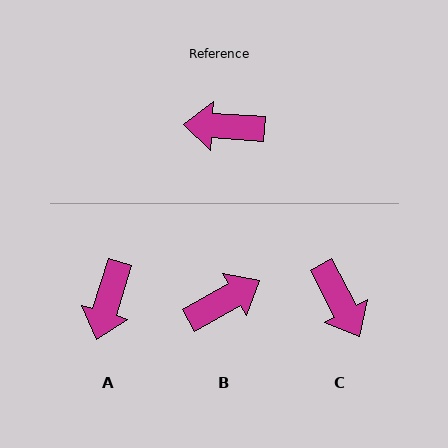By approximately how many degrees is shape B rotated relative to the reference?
Approximately 147 degrees clockwise.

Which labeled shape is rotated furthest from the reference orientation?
B, about 147 degrees away.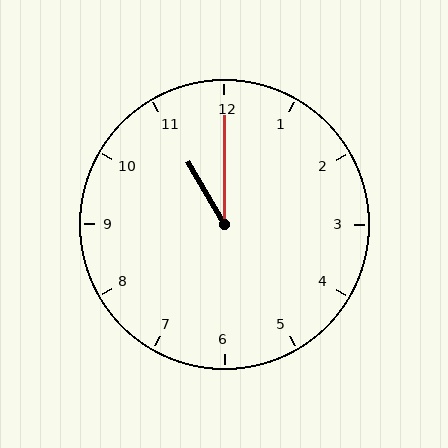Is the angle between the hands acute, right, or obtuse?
It is acute.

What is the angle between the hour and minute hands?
Approximately 30 degrees.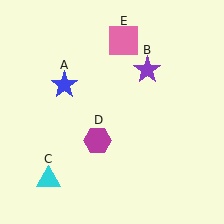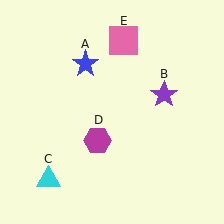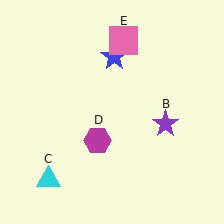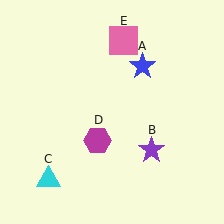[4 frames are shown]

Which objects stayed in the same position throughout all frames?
Cyan triangle (object C) and magenta hexagon (object D) and pink square (object E) remained stationary.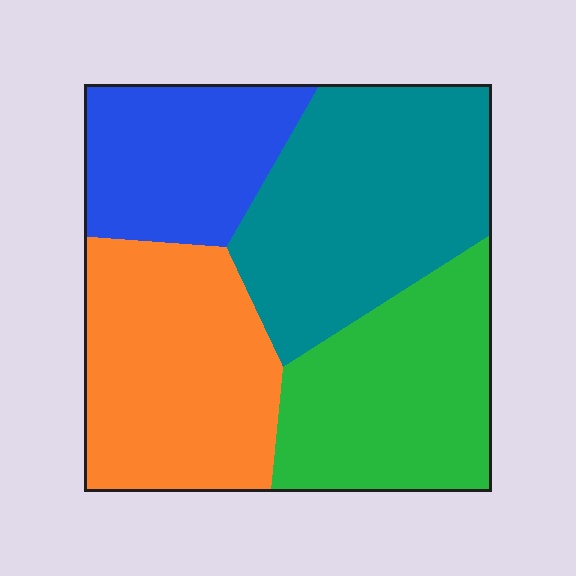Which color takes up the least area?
Blue, at roughly 20%.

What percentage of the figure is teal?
Teal covers roughly 30% of the figure.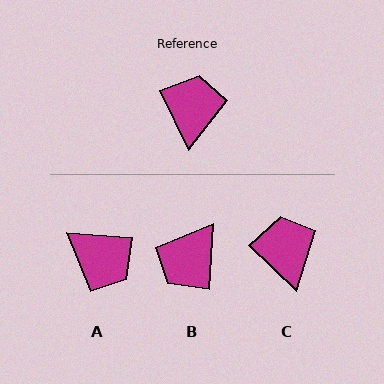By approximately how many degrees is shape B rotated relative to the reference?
Approximately 150 degrees counter-clockwise.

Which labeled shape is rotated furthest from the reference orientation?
B, about 150 degrees away.